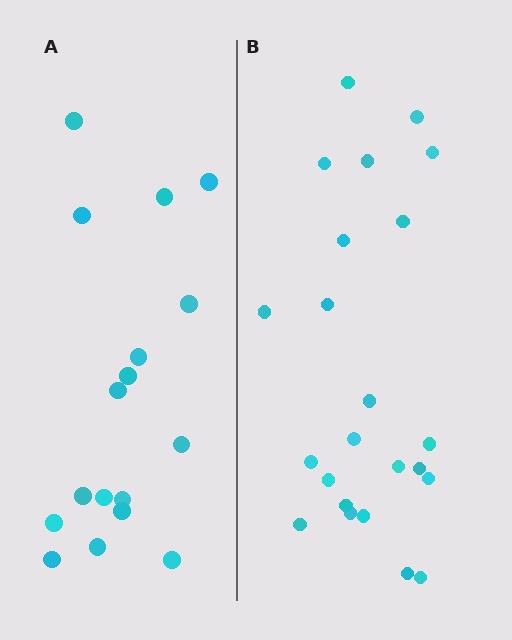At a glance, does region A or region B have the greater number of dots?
Region B (the right region) has more dots.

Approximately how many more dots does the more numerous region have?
Region B has about 6 more dots than region A.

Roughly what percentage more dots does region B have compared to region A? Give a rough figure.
About 35% more.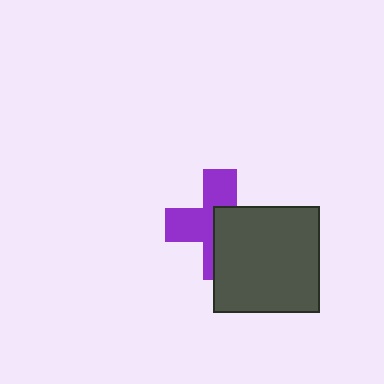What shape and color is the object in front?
The object in front is a dark gray square.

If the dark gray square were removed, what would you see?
You would see the complete purple cross.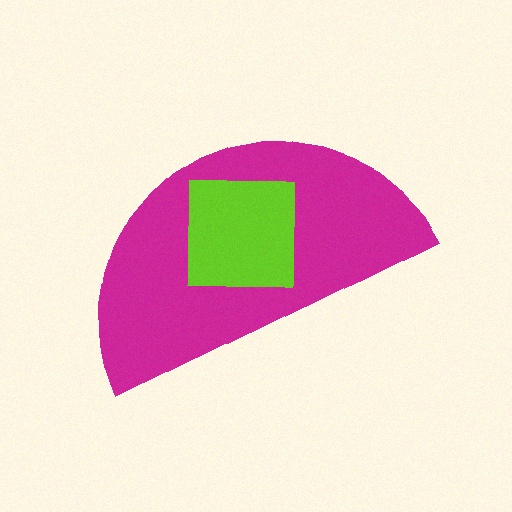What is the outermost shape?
The magenta semicircle.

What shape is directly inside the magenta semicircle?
The lime square.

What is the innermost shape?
The lime square.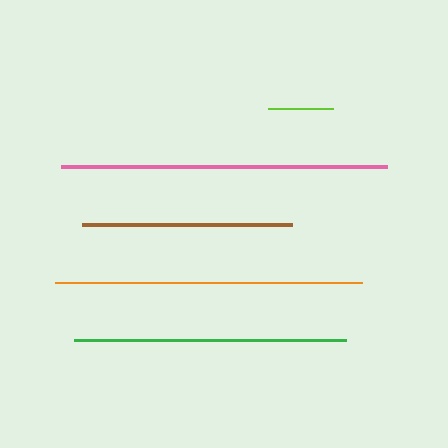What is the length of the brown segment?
The brown segment is approximately 210 pixels long.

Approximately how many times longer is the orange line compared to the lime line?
The orange line is approximately 4.8 times the length of the lime line.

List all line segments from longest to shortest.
From longest to shortest: pink, orange, green, brown, lime.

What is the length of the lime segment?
The lime segment is approximately 64 pixels long.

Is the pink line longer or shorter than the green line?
The pink line is longer than the green line.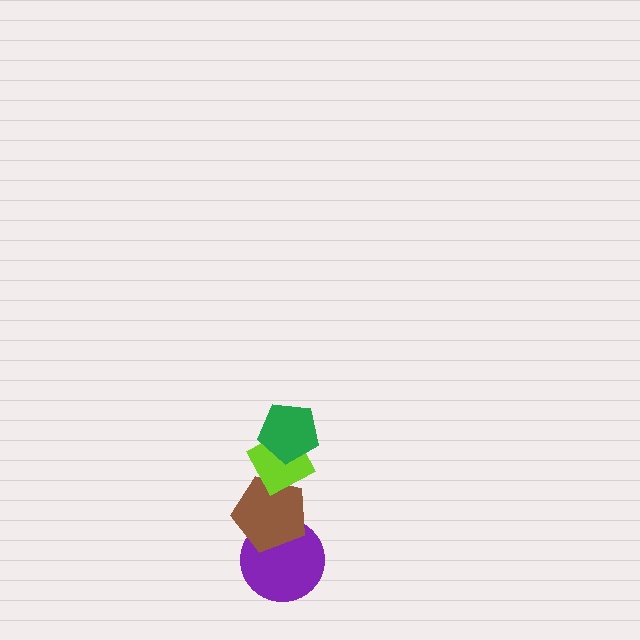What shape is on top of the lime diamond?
The green pentagon is on top of the lime diamond.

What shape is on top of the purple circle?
The brown pentagon is on top of the purple circle.